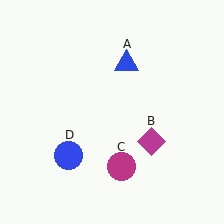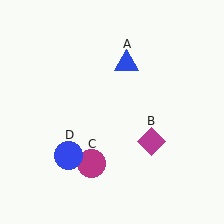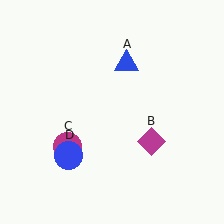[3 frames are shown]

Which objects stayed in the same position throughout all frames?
Blue triangle (object A) and magenta diamond (object B) and blue circle (object D) remained stationary.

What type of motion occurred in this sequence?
The magenta circle (object C) rotated clockwise around the center of the scene.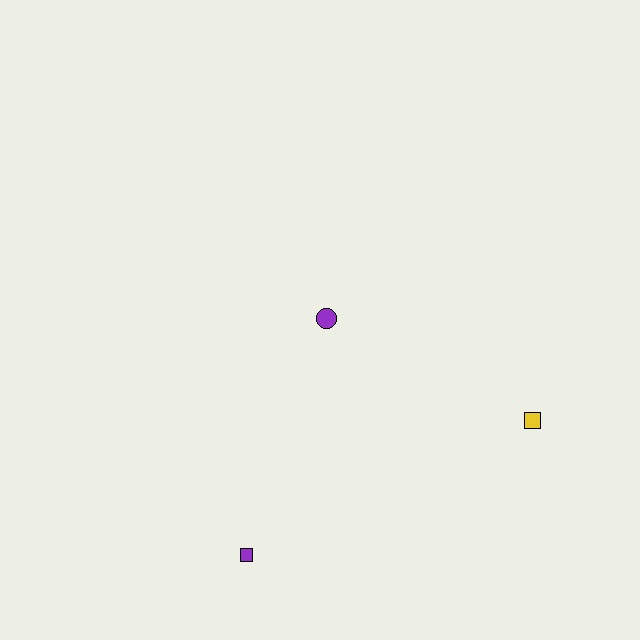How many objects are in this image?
There are 3 objects.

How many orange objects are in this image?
There are no orange objects.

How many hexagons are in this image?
There are no hexagons.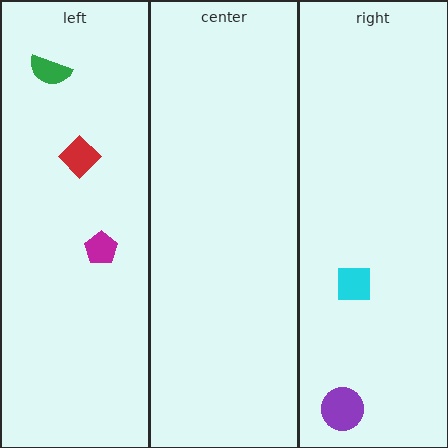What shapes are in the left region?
The magenta pentagon, the red diamond, the green semicircle.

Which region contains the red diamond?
The left region.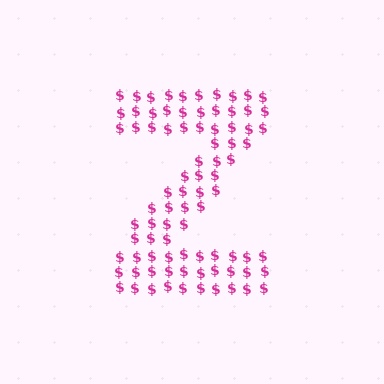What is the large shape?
The large shape is the letter Z.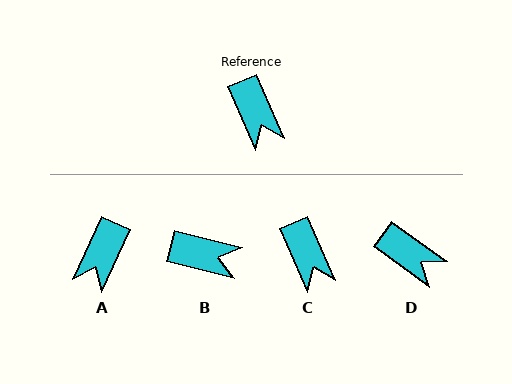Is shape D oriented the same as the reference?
No, it is off by about 31 degrees.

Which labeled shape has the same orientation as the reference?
C.